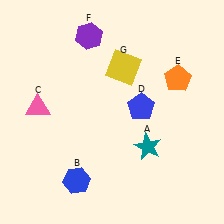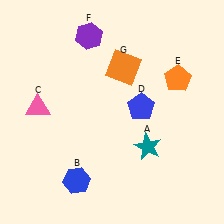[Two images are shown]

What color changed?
The square (G) changed from yellow in Image 1 to orange in Image 2.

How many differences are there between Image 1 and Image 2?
There is 1 difference between the two images.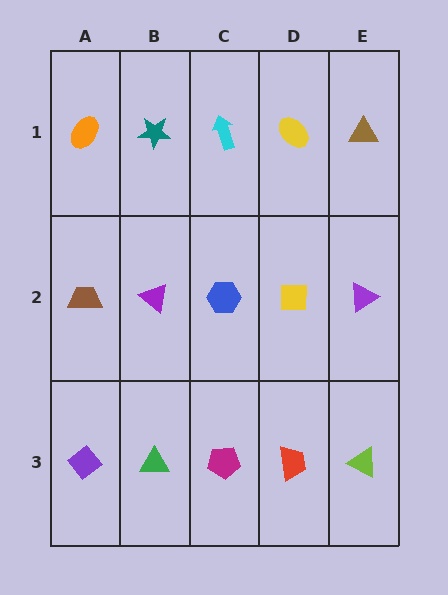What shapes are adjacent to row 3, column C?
A blue hexagon (row 2, column C), a green triangle (row 3, column B), a red trapezoid (row 3, column D).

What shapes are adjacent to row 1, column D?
A yellow square (row 2, column D), a cyan arrow (row 1, column C), a brown triangle (row 1, column E).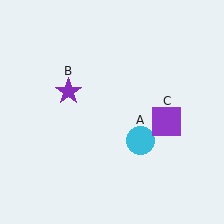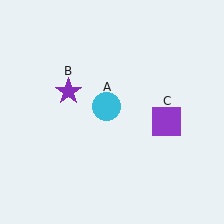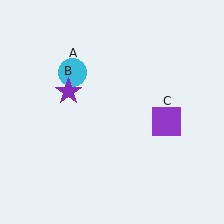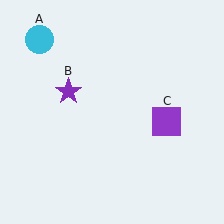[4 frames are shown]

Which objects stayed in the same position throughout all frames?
Purple star (object B) and purple square (object C) remained stationary.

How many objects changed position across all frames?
1 object changed position: cyan circle (object A).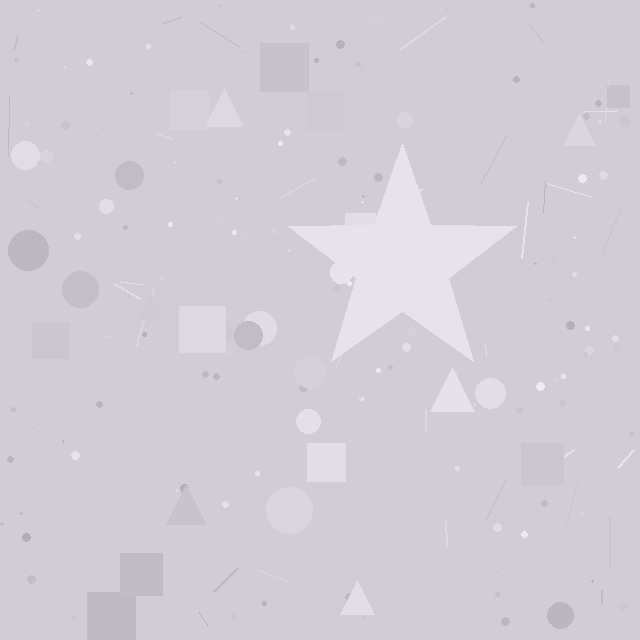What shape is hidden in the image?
A star is hidden in the image.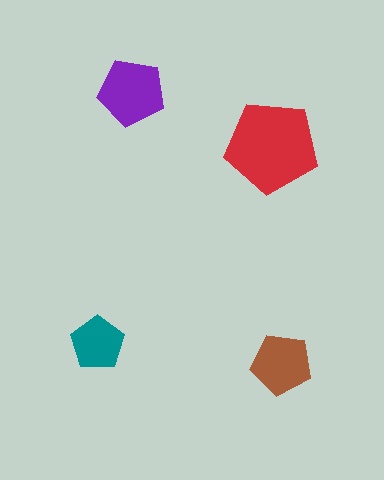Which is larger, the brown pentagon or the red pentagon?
The red one.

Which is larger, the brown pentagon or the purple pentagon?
The purple one.